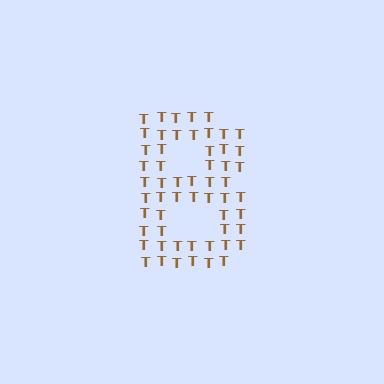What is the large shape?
The large shape is the letter B.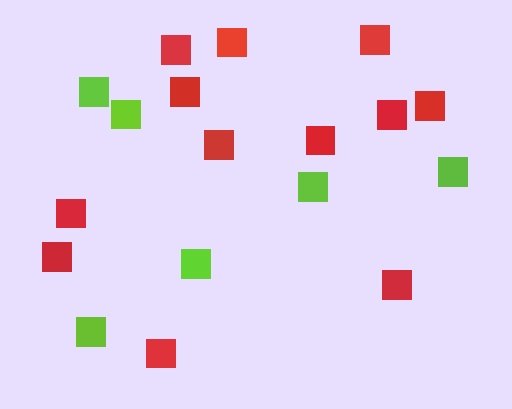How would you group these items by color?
There are 2 groups: one group of lime squares (6) and one group of red squares (12).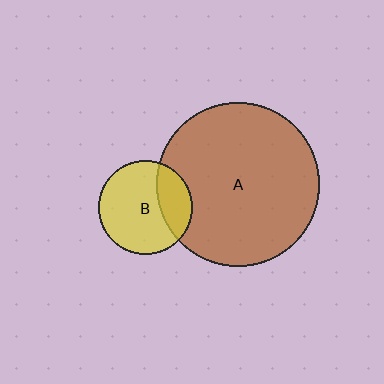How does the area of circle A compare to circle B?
Approximately 3.0 times.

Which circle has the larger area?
Circle A (brown).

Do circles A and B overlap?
Yes.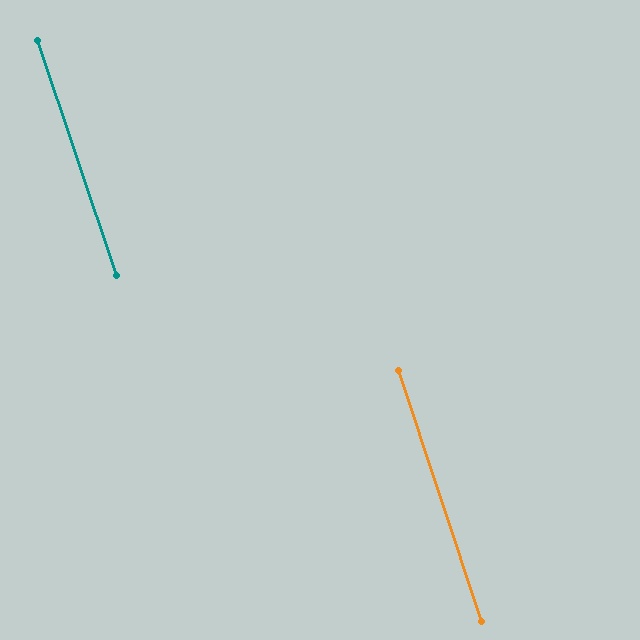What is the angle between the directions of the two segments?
Approximately 0 degrees.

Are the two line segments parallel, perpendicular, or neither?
Parallel — their directions differ by only 0.4°.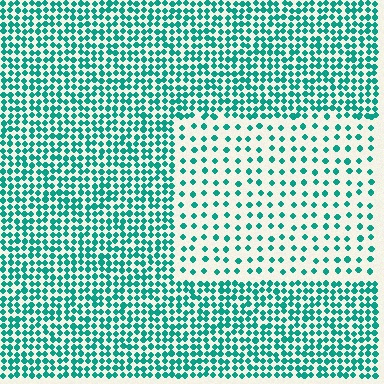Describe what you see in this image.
The image contains small teal elements arranged at two different densities. A rectangle-shaped region is visible where the elements are less densely packed than the surrounding area.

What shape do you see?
I see a rectangle.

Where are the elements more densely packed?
The elements are more densely packed outside the rectangle boundary.